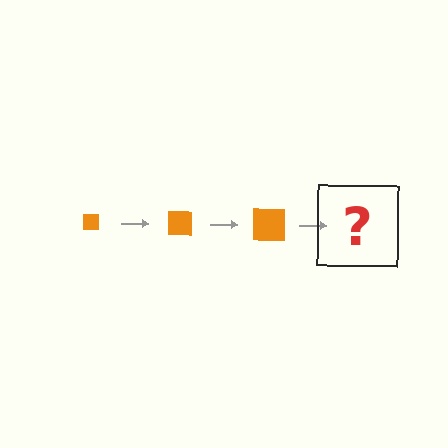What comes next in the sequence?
The next element should be an orange square, larger than the previous one.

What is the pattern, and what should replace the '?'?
The pattern is that the square gets progressively larger each step. The '?' should be an orange square, larger than the previous one.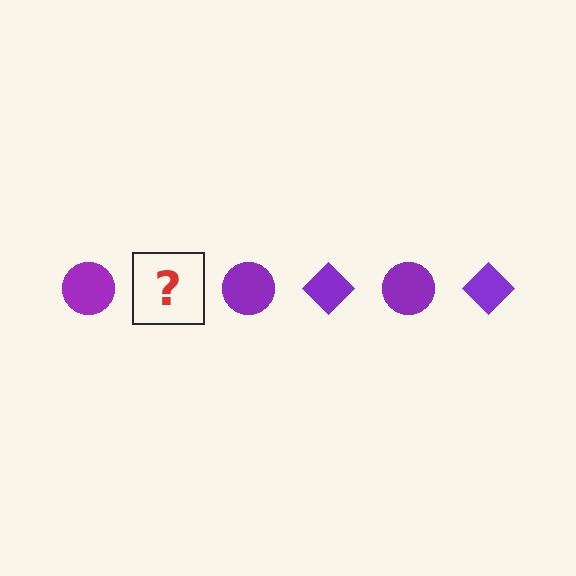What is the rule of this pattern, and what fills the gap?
The rule is that the pattern cycles through circle, diamond shapes in purple. The gap should be filled with a purple diamond.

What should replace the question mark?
The question mark should be replaced with a purple diamond.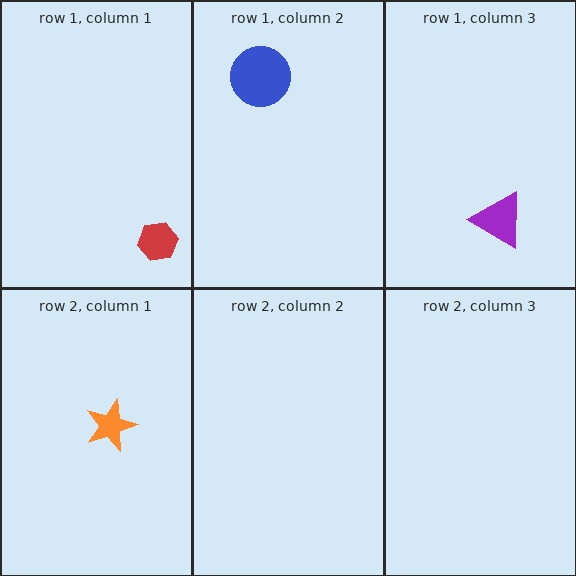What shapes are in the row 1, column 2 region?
The blue circle.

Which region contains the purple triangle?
The row 1, column 3 region.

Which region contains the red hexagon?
The row 1, column 1 region.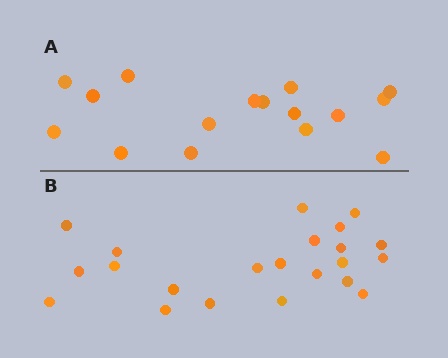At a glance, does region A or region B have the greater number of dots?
Region B (the bottom region) has more dots.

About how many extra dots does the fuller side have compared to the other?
Region B has about 6 more dots than region A.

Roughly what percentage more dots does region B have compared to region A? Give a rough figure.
About 40% more.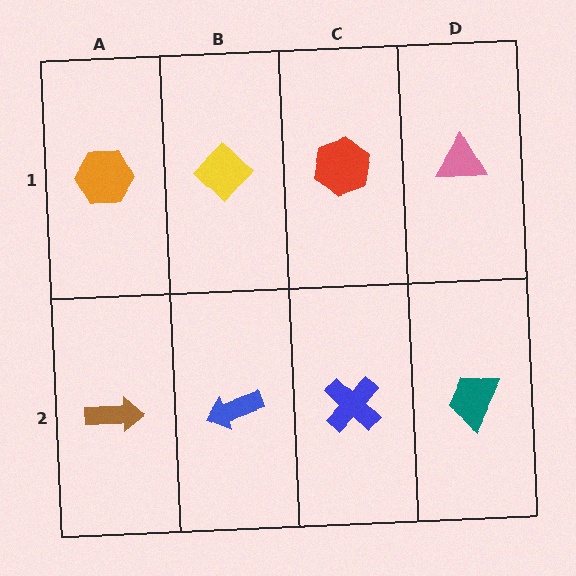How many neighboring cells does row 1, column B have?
3.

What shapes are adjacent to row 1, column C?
A blue cross (row 2, column C), a yellow diamond (row 1, column B), a pink triangle (row 1, column D).